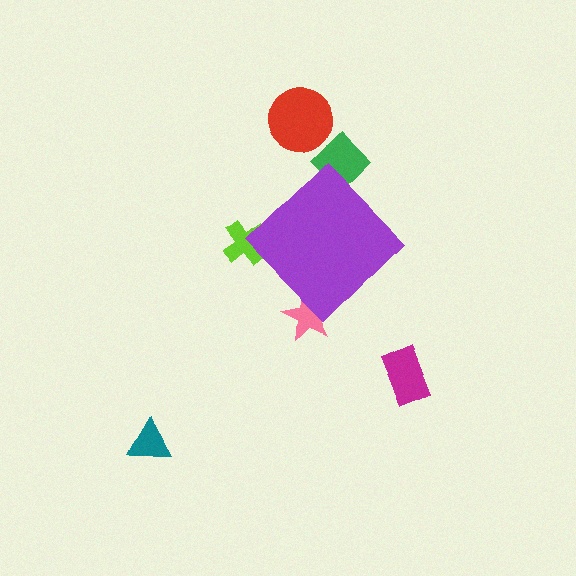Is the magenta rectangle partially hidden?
No, the magenta rectangle is fully visible.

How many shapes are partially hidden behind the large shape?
3 shapes are partially hidden.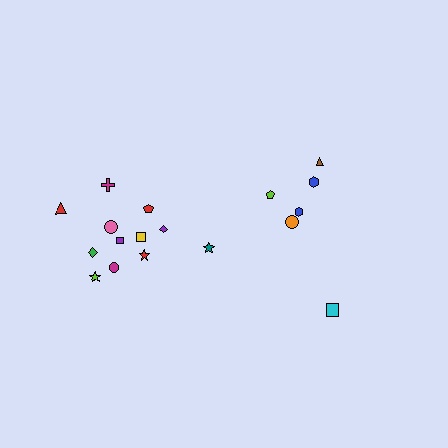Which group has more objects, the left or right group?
The left group.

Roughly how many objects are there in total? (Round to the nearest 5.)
Roughly 20 objects in total.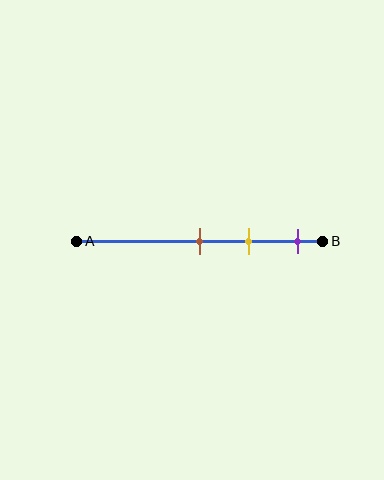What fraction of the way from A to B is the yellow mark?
The yellow mark is approximately 70% (0.7) of the way from A to B.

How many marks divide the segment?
There are 3 marks dividing the segment.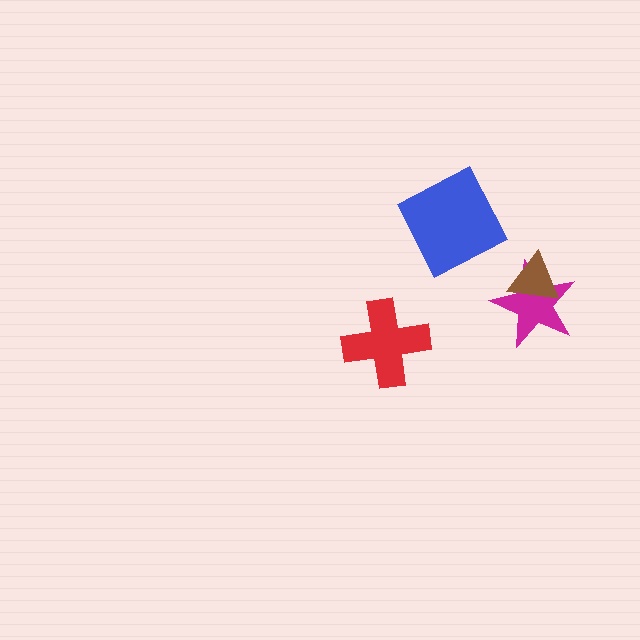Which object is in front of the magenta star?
The brown triangle is in front of the magenta star.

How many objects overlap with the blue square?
0 objects overlap with the blue square.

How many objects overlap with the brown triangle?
1 object overlaps with the brown triangle.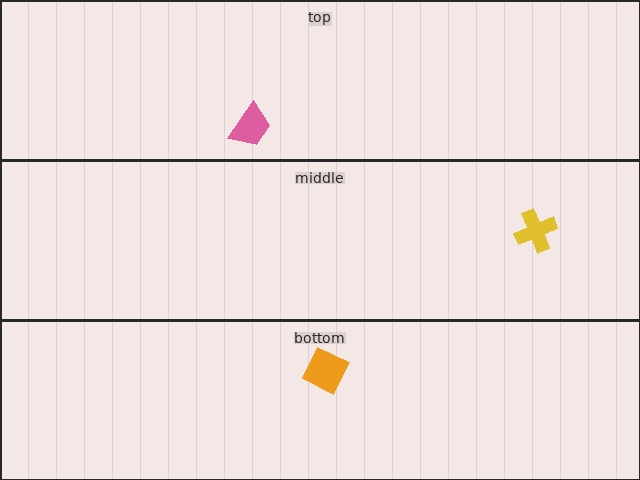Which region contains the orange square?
The bottom region.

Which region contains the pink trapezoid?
The top region.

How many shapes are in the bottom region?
1.